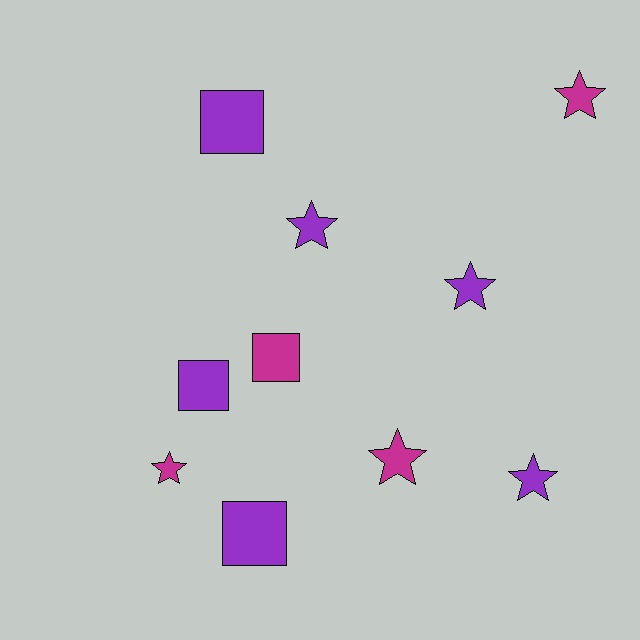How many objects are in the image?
There are 10 objects.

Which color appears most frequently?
Purple, with 6 objects.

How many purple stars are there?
There are 3 purple stars.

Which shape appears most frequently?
Star, with 6 objects.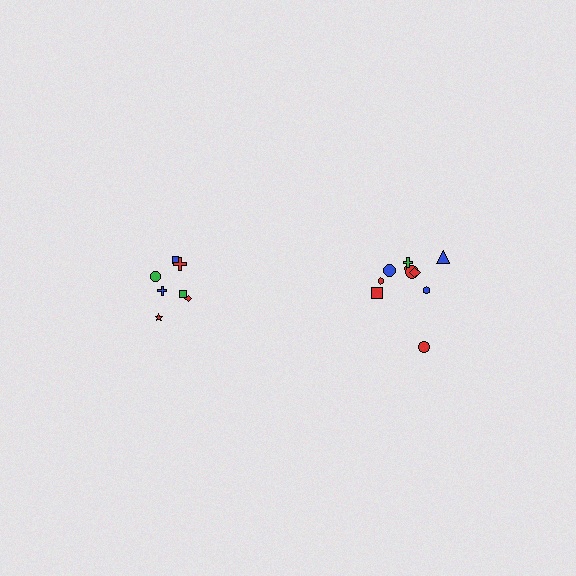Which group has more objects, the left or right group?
The right group.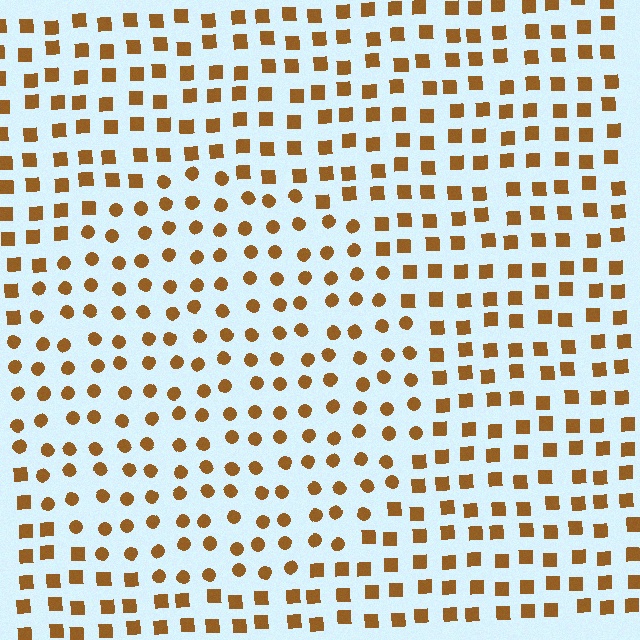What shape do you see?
I see a circle.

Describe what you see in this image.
The image is filled with small brown elements arranged in a uniform grid. A circle-shaped region contains circles, while the surrounding area contains squares. The boundary is defined purely by the change in element shape.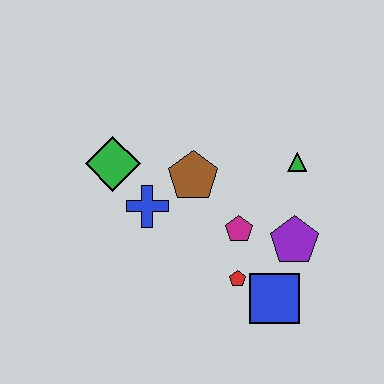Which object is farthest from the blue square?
The green diamond is farthest from the blue square.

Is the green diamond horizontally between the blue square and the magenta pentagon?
No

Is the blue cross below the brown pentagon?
Yes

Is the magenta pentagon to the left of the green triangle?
Yes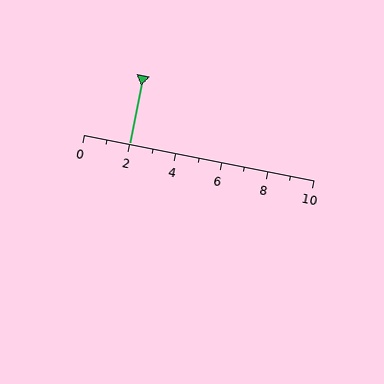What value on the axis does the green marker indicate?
The marker indicates approximately 2.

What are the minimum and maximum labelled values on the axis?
The axis runs from 0 to 10.